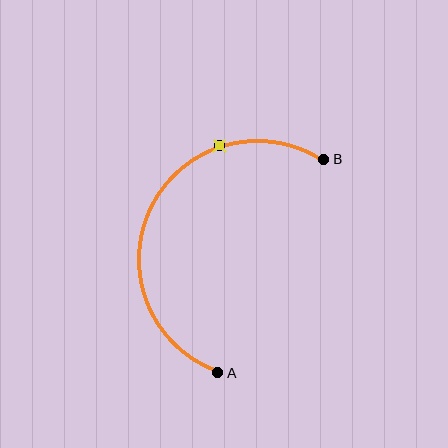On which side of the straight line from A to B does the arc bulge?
The arc bulges to the left of the straight line connecting A and B.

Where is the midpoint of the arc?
The arc midpoint is the point on the curve farthest from the straight line joining A and B. It sits to the left of that line.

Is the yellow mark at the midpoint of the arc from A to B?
No. The yellow mark lies on the arc but is closer to endpoint B. The arc midpoint would be at the point on the curve equidistant along the arc from both A and B.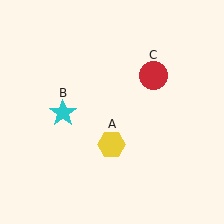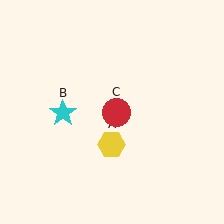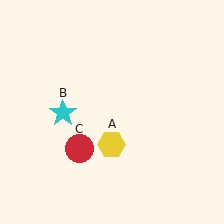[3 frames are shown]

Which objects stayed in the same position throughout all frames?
Yellow hexagon (object A) and cyan star (object B) remained stationary.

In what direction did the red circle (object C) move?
The red circle (object C) moved down and to the left.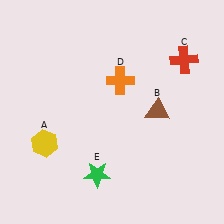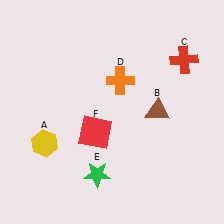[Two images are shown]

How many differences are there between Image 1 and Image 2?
There is 1 difference between the two images.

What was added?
A red square (F) was added in Image 2.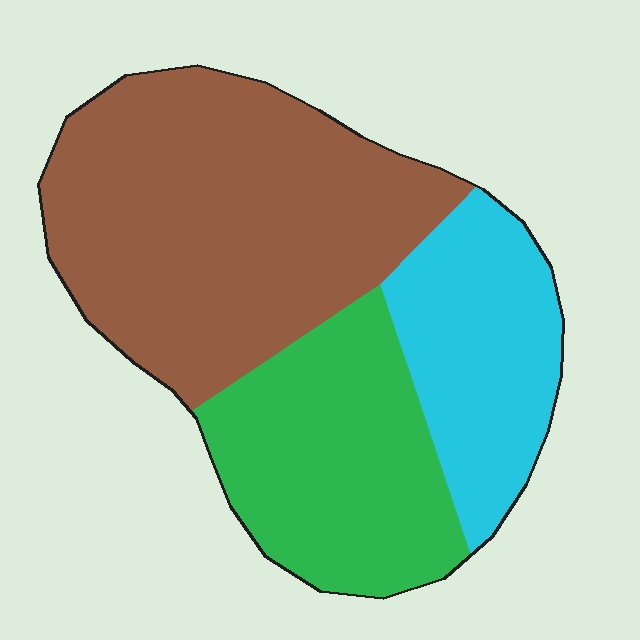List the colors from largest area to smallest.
From largest to smallest: brown, green, cyan.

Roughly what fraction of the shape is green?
Green takes up about one quarter (1/4) of the shape.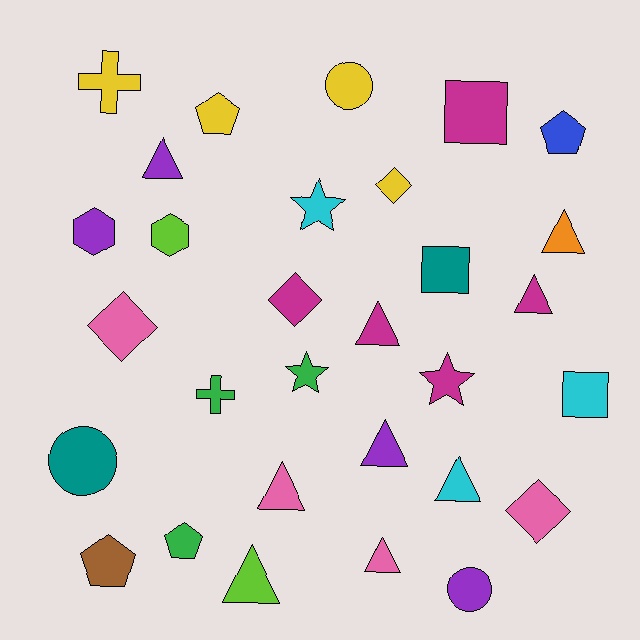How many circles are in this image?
There are 3 circles.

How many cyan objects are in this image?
There are 3 cyan objects.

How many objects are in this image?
There are 30 objects.